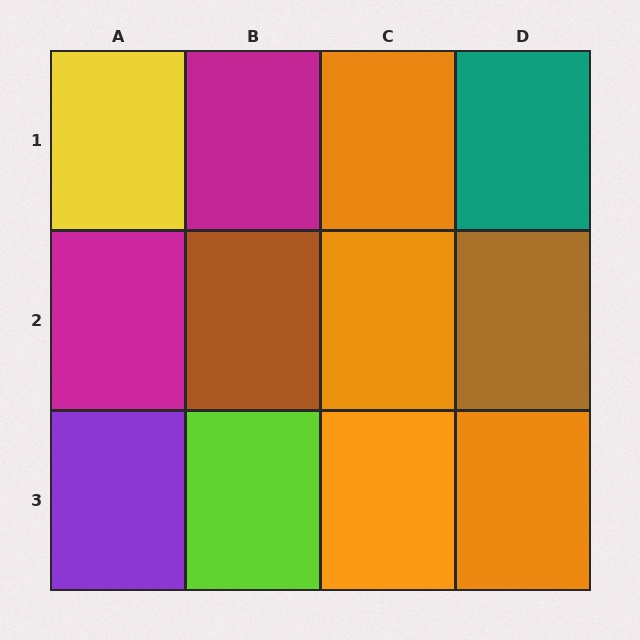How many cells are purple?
1 cell is purple.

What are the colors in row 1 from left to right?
Yellow, magenta, orange, teal.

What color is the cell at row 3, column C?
Orange.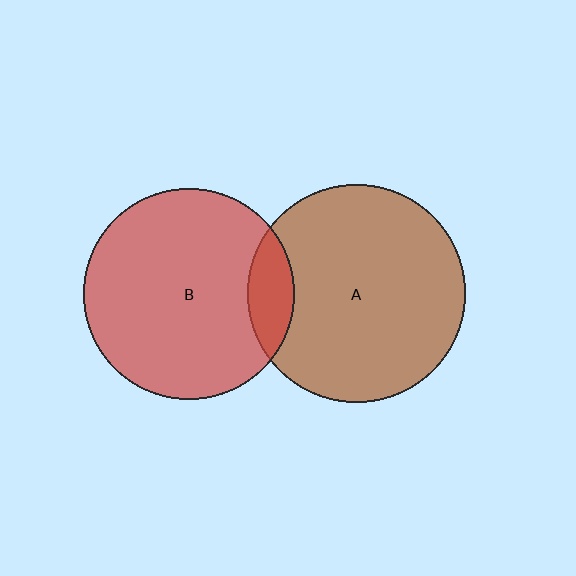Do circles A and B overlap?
Yes.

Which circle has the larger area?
Circle A (brown).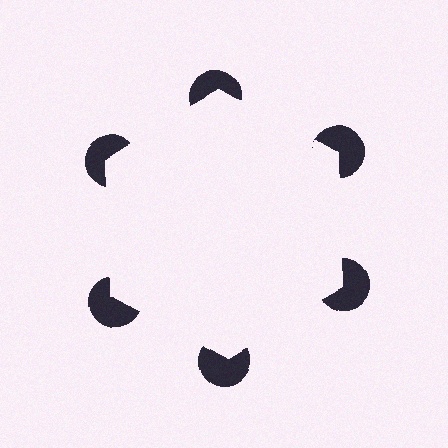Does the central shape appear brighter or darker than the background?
It typically appears slightly brighter than the background, even though no actual brightness change is drawn.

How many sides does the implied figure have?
6 sides.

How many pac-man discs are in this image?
There are 6 — one at each vertex of the illusory hexagon.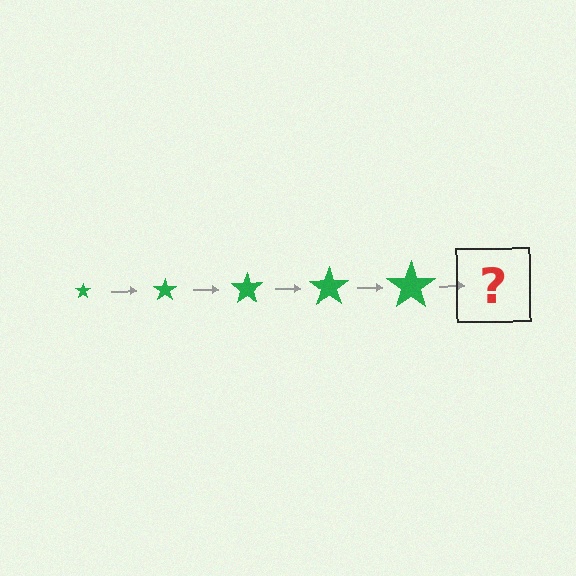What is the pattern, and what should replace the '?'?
The pattern is that the star gets progressively larger each step. The '?' should be a green star, larger than the previous one.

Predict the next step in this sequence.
The next step is a green star, larger than the previous one.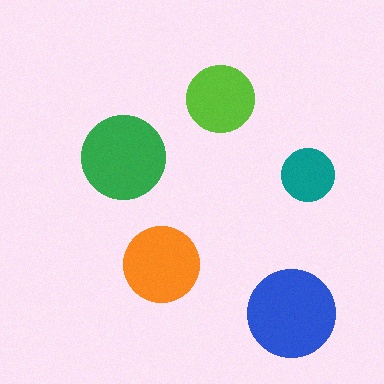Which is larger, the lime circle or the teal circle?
The lime one.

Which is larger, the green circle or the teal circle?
The green one.